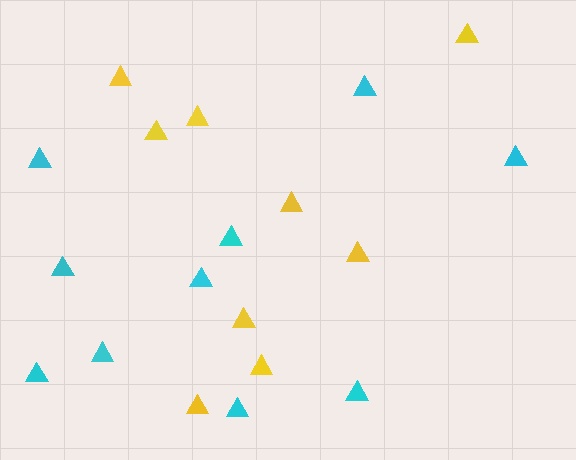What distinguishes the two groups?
There are 2 groups: one group of yellow triangles (9) and one group of cyan triangles (10).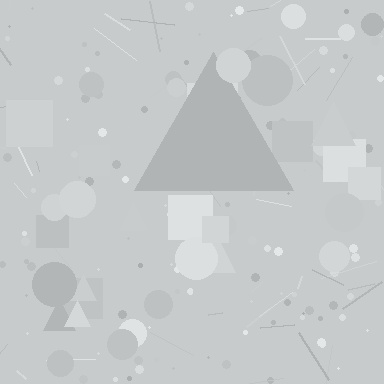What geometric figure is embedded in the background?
A triangle is embedded in the background.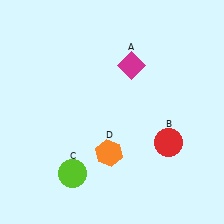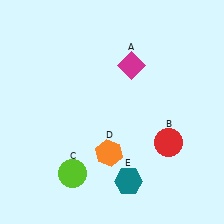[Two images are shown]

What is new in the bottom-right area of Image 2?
A teal hexagon (E) was added in the bottom-right area of Image 2.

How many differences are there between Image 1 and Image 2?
There is 1 difference between the two images.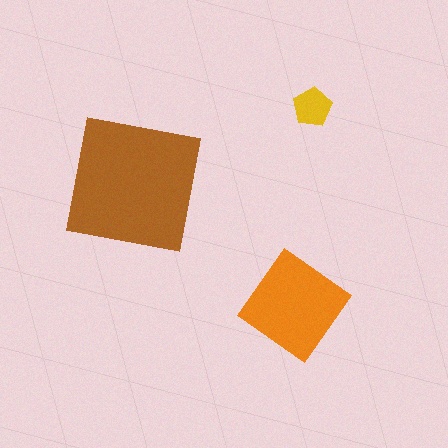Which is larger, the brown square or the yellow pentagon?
The brown square.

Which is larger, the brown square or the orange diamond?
The brown square.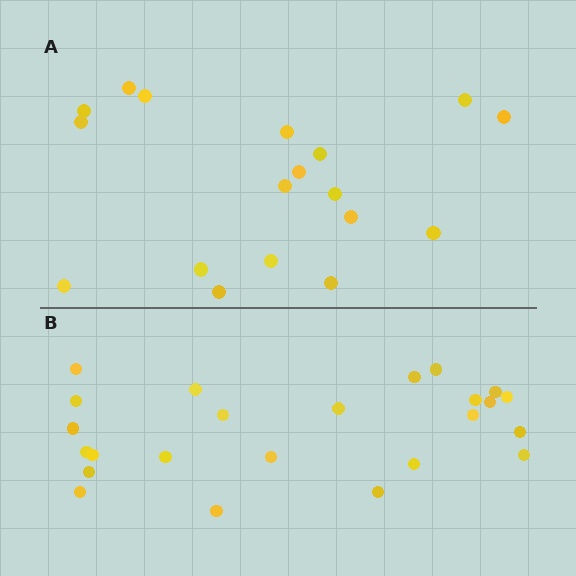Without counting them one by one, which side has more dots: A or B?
Region B (the bottom region) has more dots.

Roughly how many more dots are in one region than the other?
Region B has about 6 more dots than region A.